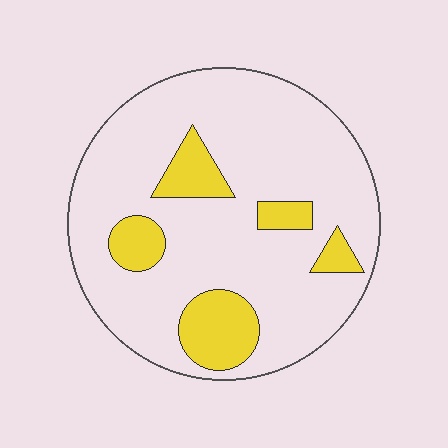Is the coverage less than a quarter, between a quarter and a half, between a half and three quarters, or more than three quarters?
Less than a quarter.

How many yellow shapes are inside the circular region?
5.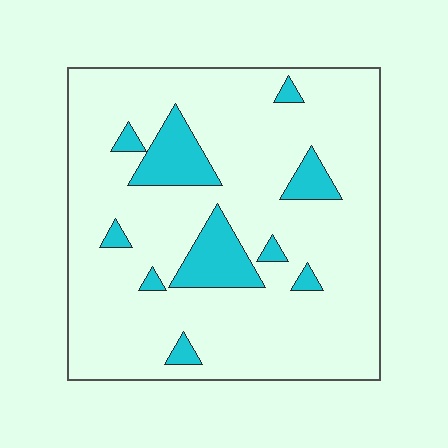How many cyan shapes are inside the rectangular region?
10.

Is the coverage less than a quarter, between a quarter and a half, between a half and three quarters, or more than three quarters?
Less than a quarter.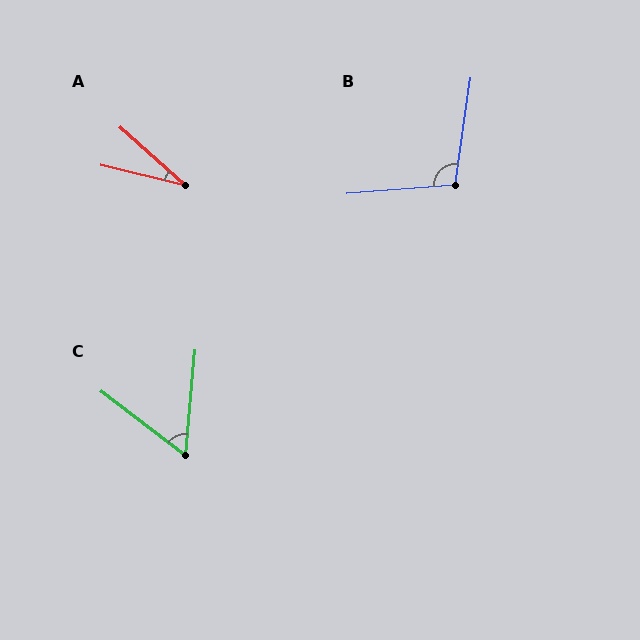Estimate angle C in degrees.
Approximately 58 degrees.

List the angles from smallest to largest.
A (28°), C (58°), B (103°).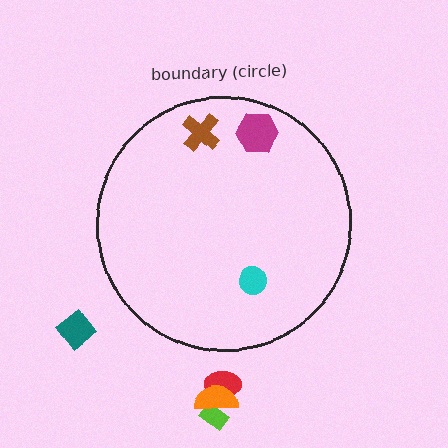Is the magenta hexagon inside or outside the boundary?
Inside.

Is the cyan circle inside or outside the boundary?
Inside.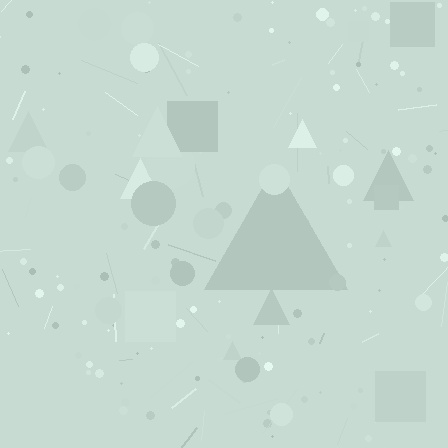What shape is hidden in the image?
A triangle is hidden in the image.